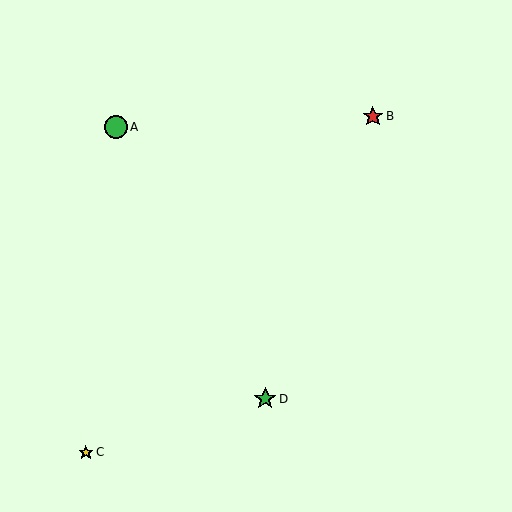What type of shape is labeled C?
Shape C is a yellow star.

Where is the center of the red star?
The center of the red star is at (373, 116).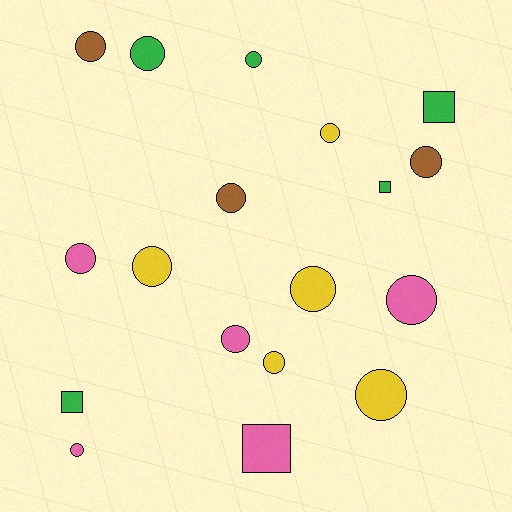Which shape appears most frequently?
Circle, with 14 objects.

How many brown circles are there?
There are 3 brown circles.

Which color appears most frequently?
Pink, with 5 objects.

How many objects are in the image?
There are 18 objects.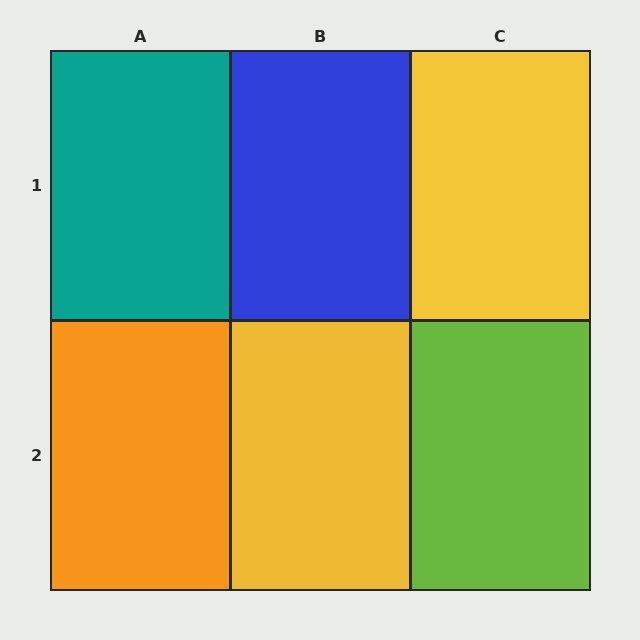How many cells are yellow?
2 cells are yellow.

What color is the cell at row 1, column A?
Teal.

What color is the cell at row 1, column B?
Blue.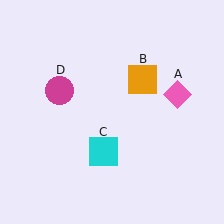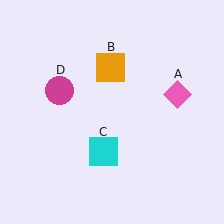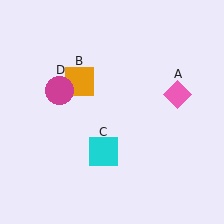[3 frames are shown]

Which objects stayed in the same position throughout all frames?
Pink diamond (object A) and cyan square (object C) and magenta circle (object D) remained stationary.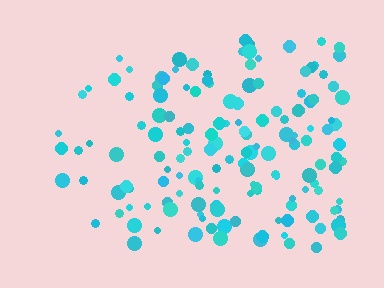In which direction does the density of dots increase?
From left to right, with the right side densest.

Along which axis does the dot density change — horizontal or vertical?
Horizontal.